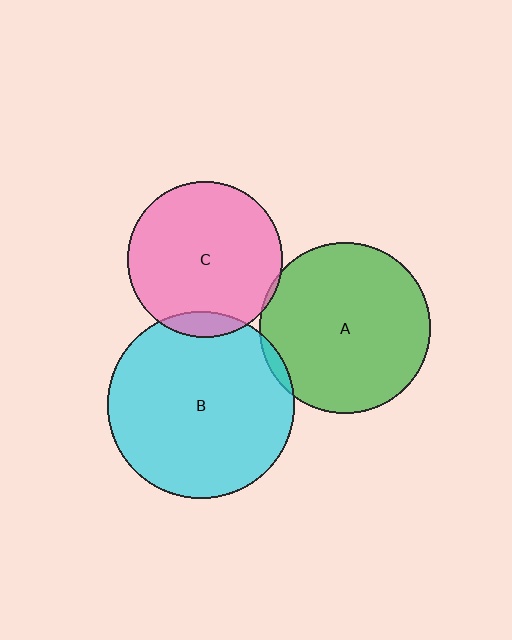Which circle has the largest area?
Circle B (cyan).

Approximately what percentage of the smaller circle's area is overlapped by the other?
Approximately 5%.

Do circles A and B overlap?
Yes.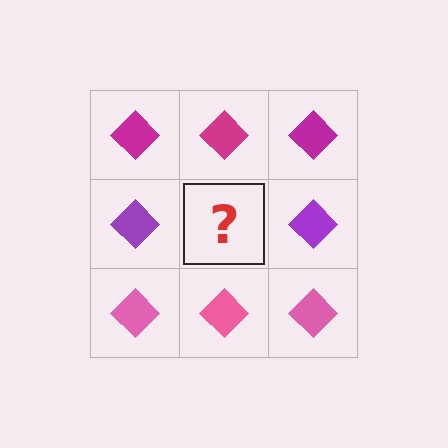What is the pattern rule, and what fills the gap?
The rule is that each row has a consistent color. The gap should be filled with a purple diamond.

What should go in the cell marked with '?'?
The missing cell should contain a purple diamond.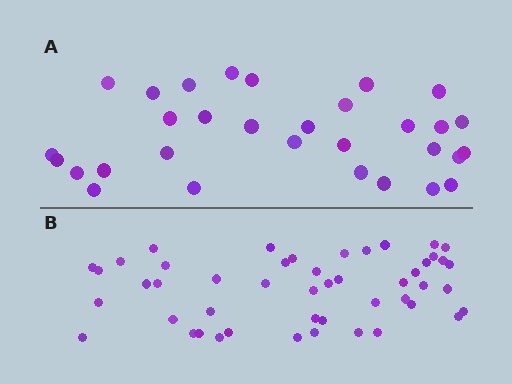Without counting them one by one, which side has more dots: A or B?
Region B (the bottom region) has more dots.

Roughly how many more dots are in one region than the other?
Region B has approximately 15 more dots than region A.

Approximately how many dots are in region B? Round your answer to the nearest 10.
About 50 dots. (The exact count is 48, which rounds to 50.)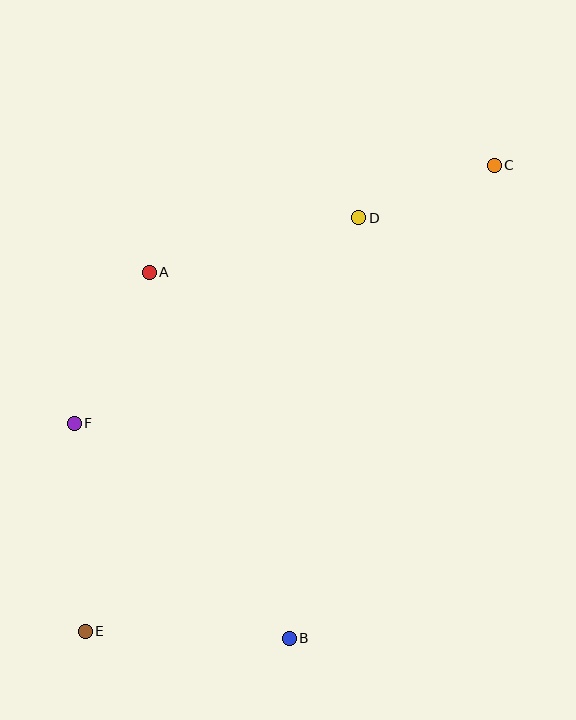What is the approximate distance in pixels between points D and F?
The distance between D and F is approximately 351 pixels.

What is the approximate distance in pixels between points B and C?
The distance between B and C is approximately 516 pixels.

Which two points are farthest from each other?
Points C and E are farthest from each other.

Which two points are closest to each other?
Points C and D are closest to each other.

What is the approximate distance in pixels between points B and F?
The distance between B and F is approximately 304 pixels.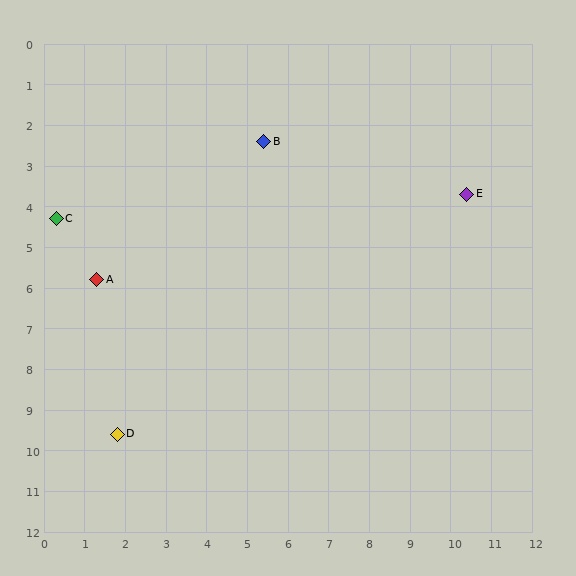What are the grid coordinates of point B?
Point B is at approximately (5.4, 2.4).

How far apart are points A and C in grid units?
Points A and C are about 1.8 grid units apart.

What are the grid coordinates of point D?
Point D is at approximately (1.8, 9.6).